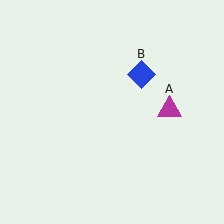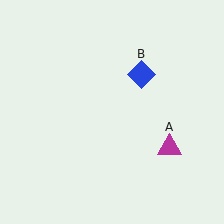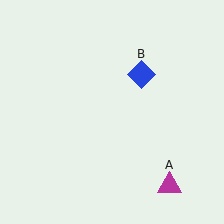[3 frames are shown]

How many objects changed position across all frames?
1 object changed position: magenta triangle (object A).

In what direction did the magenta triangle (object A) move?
The magenta triangle (object A) moved down.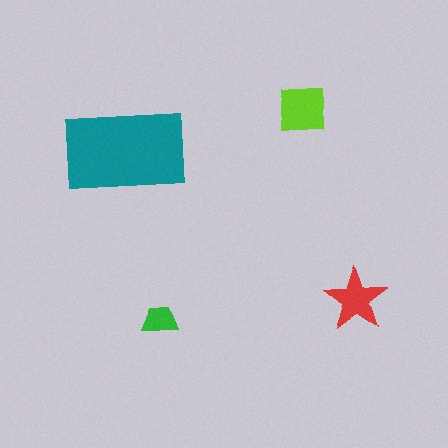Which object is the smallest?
The green trapezoid.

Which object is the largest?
The teal rectangle.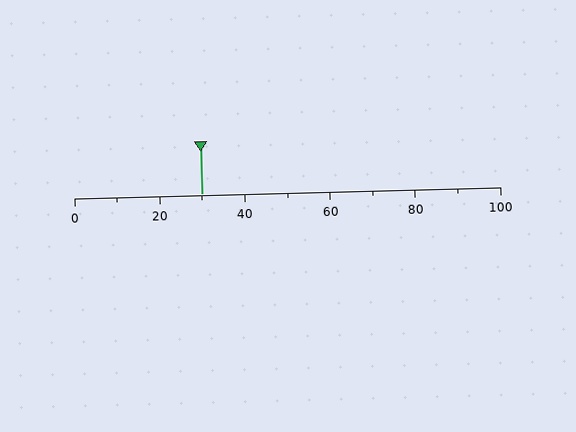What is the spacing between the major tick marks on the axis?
The major ticks are spaced 20 apart.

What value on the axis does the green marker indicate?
The marker indicates approximately 30.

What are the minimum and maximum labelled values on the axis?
The axis runs from 0 to 100.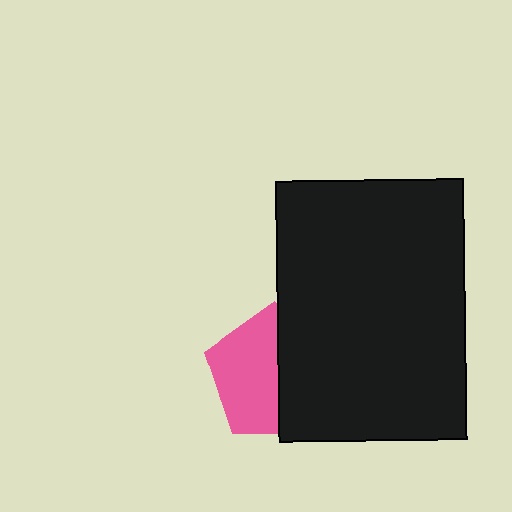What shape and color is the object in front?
The object in front is a black rectangle.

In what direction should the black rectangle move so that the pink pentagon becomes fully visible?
The black rectangle should move right. That is the shortest direction to clear the overlap and leave the pink pentagon fully visible.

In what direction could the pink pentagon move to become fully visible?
The pink pentagon could move left. That would shift it out from behind the black rectangle entirely.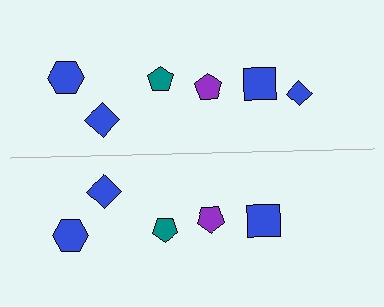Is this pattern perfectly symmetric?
No, the pattern is not perfectly symmetric. A blue diamond is missing from the bottom side.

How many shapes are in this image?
There are 11 shapes in this image.